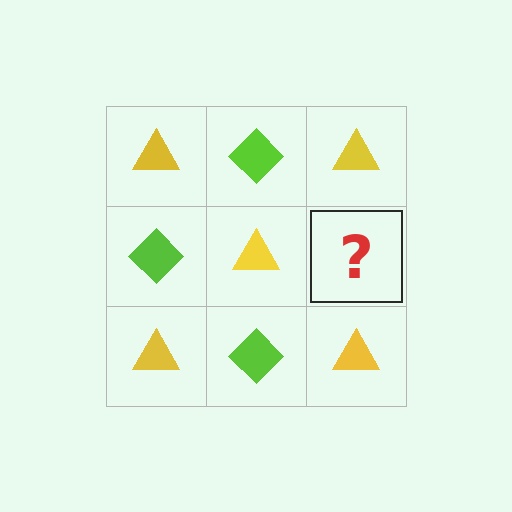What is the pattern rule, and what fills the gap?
The rule is that it alternates yellow triangle and lime diamond in a checkerboard pattern. The gap should be filled with a lime diamond.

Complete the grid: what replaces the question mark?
The question mark should be replaced with a lime diamond.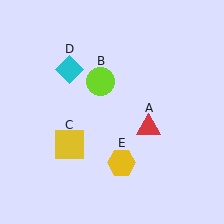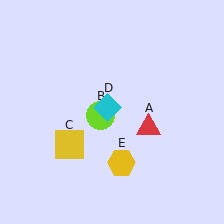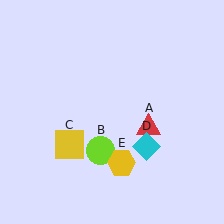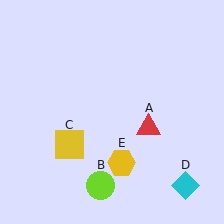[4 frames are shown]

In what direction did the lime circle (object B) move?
The lime circle (object B) moved down.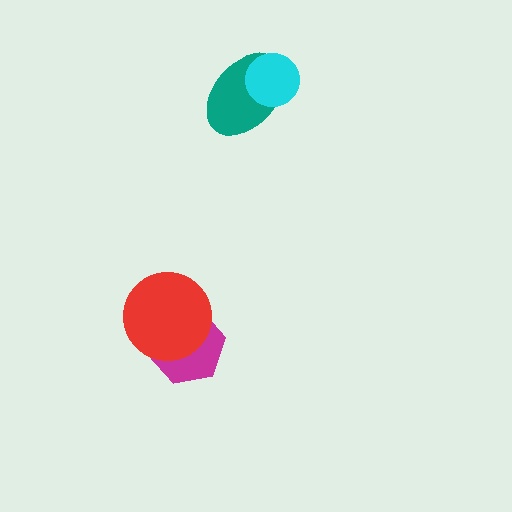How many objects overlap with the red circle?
1 object overlaps with the red circle.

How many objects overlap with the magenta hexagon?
1 object overlaps with the magenta hexagon.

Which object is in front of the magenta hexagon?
The red circle is in front of the magenta hexagon.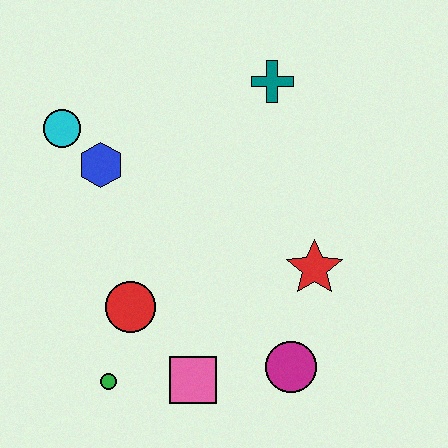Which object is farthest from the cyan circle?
The magenta circle is farthest from the cyan circle.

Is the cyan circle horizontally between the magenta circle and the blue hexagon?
No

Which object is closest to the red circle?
The green circle is closest to the red circle.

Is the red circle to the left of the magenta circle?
Yes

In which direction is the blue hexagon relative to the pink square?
The blue hexagon is above the pink square.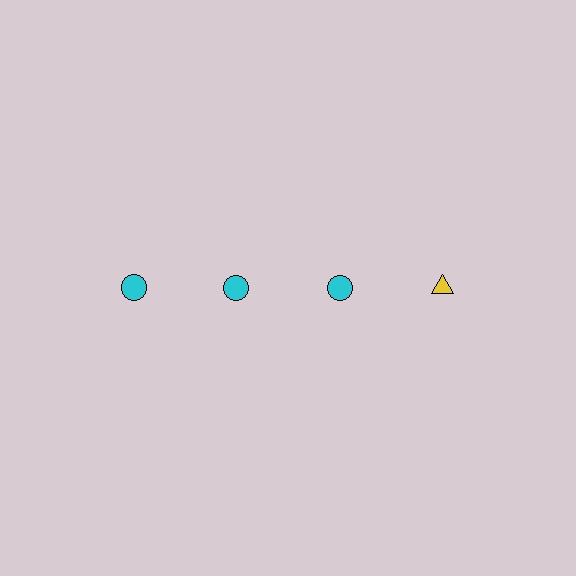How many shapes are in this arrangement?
There are 4 shapes arranged in a grid pattern.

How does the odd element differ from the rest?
It differs in both color (yellow instead of cyan) and shape (triangle instead of circle).